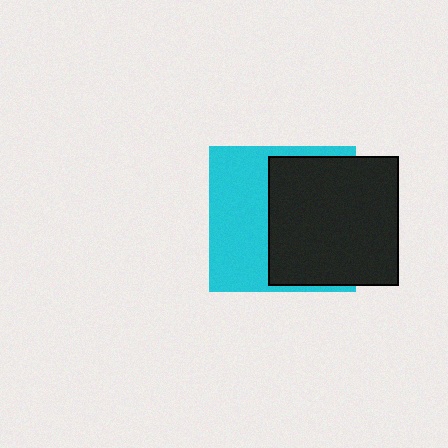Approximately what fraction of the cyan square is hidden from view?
Roughly 54% of the cyan square is hidden behind the black square.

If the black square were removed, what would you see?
You would see the complete cyan square.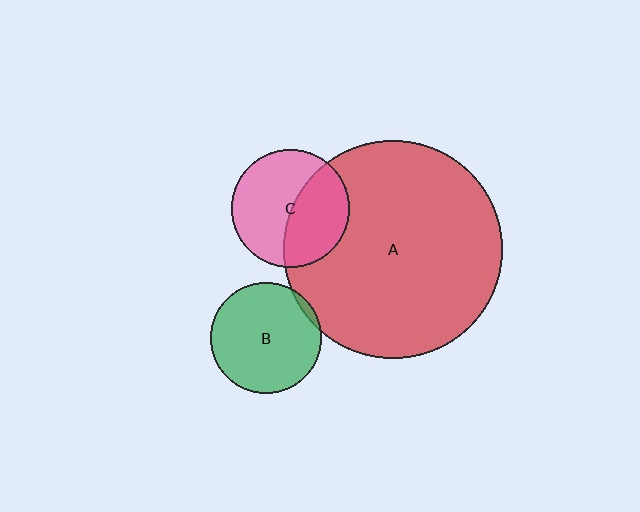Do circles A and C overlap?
Yes.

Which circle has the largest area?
Circle A (red).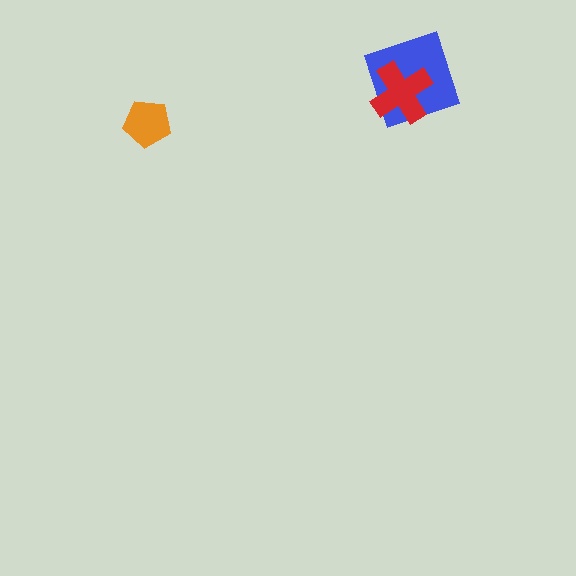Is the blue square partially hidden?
Yes, it is partially covered by another shape.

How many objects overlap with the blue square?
1 object overlaps with the blue square.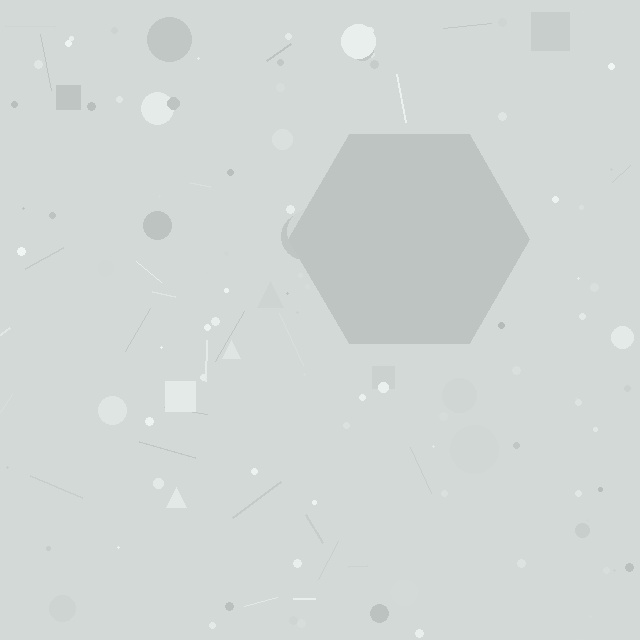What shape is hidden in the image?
A hexagon is hidden in the image.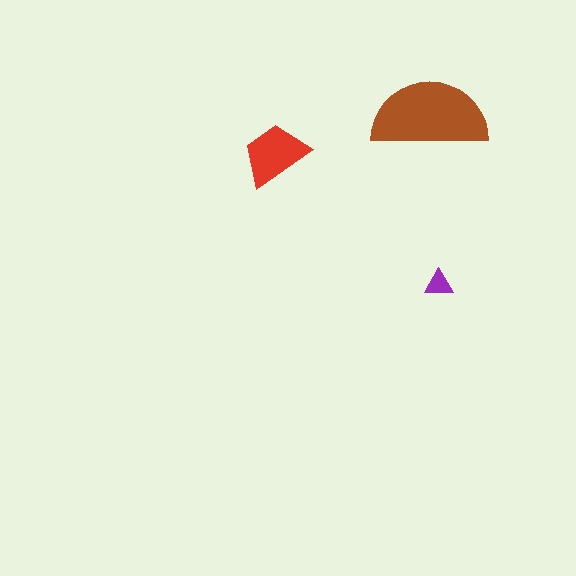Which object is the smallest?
The purple triangle.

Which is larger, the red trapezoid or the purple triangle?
The red trapezoid.